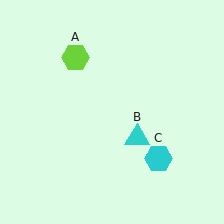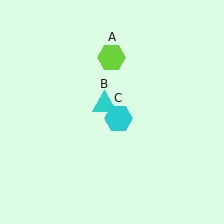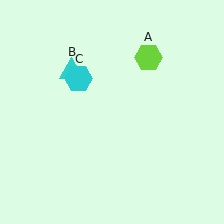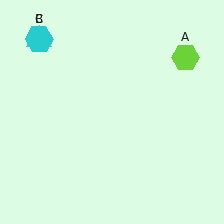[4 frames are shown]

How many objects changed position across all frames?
3 objects changed position: lime hexagon (object A), cyan triangle (object B), cyan hexagon (object C).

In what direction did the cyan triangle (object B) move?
The cyan triangle (object B) moved up and to the left.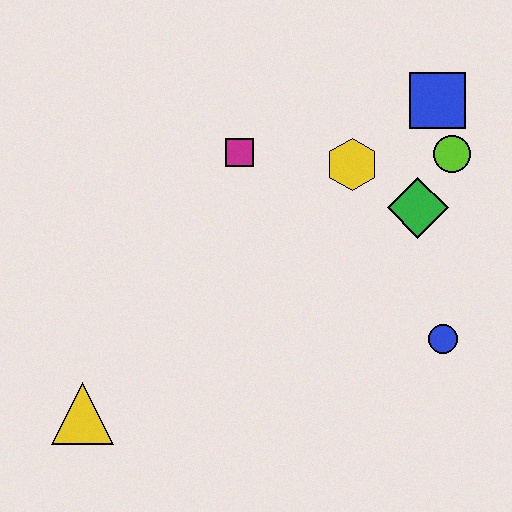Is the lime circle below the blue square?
Yes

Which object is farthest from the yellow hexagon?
The yellow triangle is farthest from the yellow hexagon.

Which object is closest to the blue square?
The lime circle is closest to the blue square.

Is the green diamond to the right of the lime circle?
No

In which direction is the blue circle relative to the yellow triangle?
The blue circle is to the right of the yellow triangle.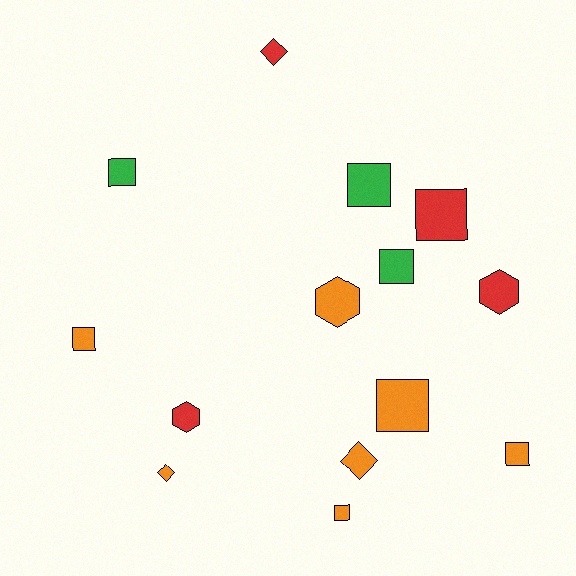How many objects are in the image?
There are 14 objects.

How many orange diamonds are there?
There are 2 orange diamonds.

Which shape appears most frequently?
Square, with 8 objects.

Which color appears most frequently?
Orange, with 7 objects.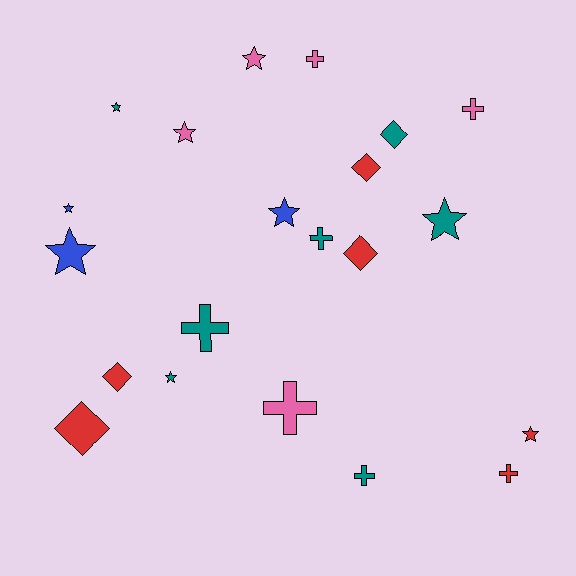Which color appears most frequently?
Teal, with 7 objects.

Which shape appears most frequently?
Star, with 9 objects.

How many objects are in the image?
There are 21 objects.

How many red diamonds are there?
There are 4 red diamonds.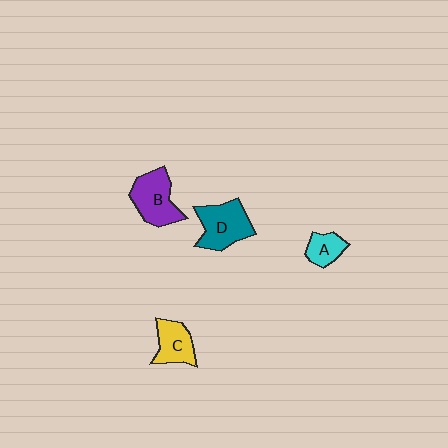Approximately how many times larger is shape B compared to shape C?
Approximately 1.3 times.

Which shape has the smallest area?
Shape A (cyan).